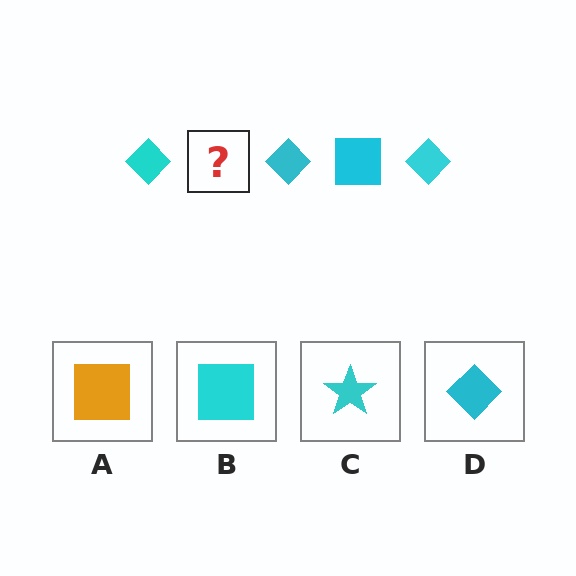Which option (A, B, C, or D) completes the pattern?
B.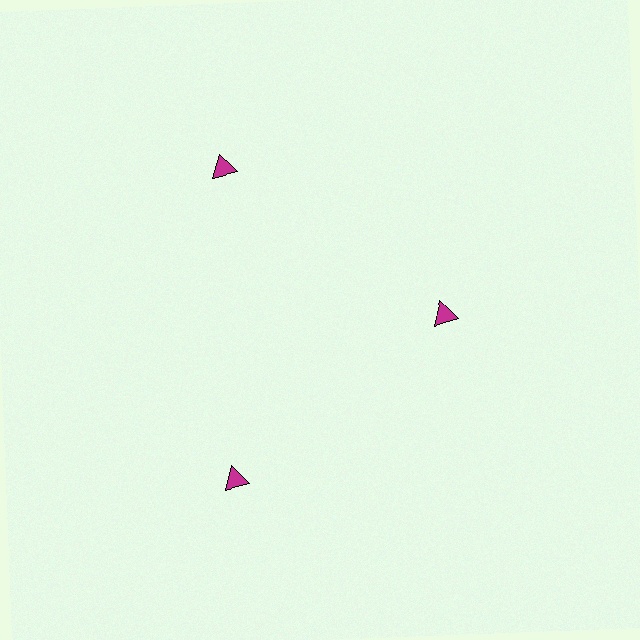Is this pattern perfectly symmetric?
No. The 3 magenta triangles are arranged in a ring, but one element near the 3 o'clock position is pulled inward toward the center, breaking the 3-fold rotational symmetry.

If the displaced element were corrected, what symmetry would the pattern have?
It would have 3-fold rotational symmetry — the pattern would map onto itself every 120 degrees.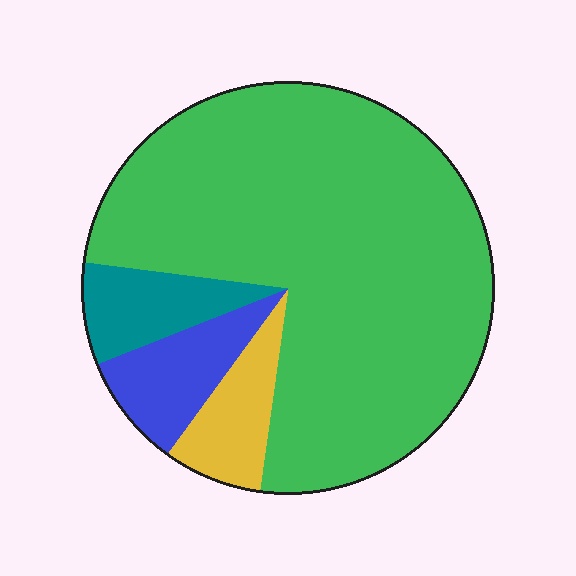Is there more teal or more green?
Green.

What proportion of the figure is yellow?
Yellow takes up about one tenth (1/10) of the figure.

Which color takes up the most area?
Green, at roughly 75%.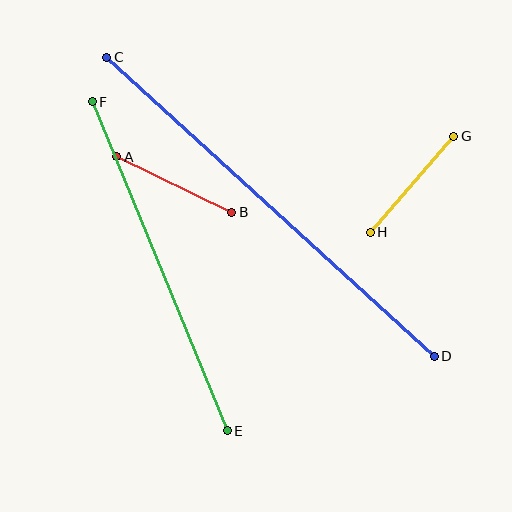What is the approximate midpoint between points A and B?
The midpoint is at approximately (174, 185) pixels.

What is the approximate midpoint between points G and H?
The midpoint is at approximately (412, 184) pixels.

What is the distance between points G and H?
The distance is approximately 127 pixels.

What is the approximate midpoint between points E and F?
The midpoint is at approximately (160, 266) pixels.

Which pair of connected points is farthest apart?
Points C and D are farthest apart.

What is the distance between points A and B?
The distance is approximately 128 pixels.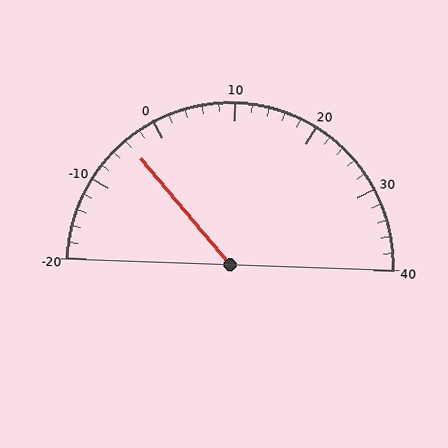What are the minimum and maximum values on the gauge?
The gauge ranges from -20 to 40.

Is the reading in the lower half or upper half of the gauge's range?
The reading is in the lower half of the range (-20 to 40).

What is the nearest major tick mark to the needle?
The nearest major tick mark is 0.